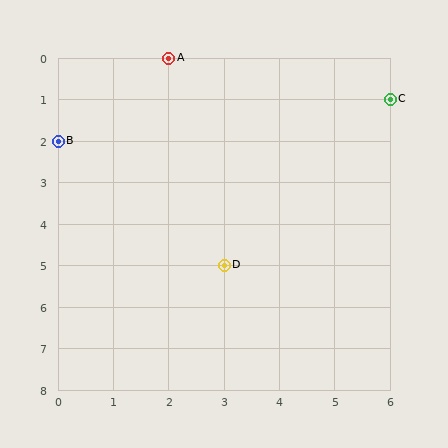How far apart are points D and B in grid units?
Points D and B are 3 columns and 3 rows apart (about 4.2 grid units diagonally).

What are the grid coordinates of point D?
Point D is at grid coordinates (3, 5).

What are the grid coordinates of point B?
Point B is at grid coordinates (0, 2).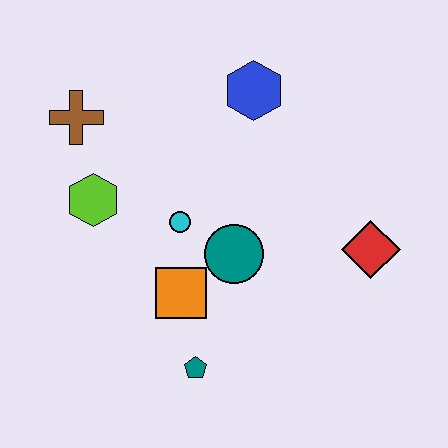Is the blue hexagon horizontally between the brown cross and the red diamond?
Yes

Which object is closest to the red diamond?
The teal circle is closest to the red diamond.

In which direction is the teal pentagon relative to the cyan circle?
The teal pentagon is below the cyan circle.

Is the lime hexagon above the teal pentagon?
Yes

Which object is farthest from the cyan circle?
The red diamond is farthest from the cyan circle.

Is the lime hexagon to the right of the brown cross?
Yes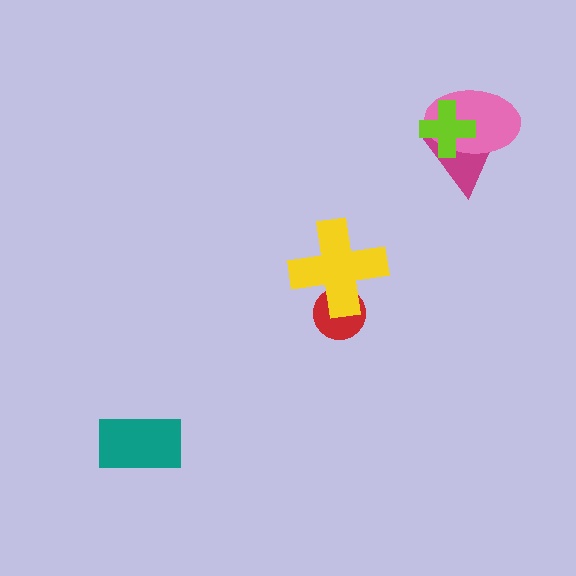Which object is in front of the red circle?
The yellow cross is in front of the red circle.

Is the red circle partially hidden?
Yes, it is partially covered by another shape.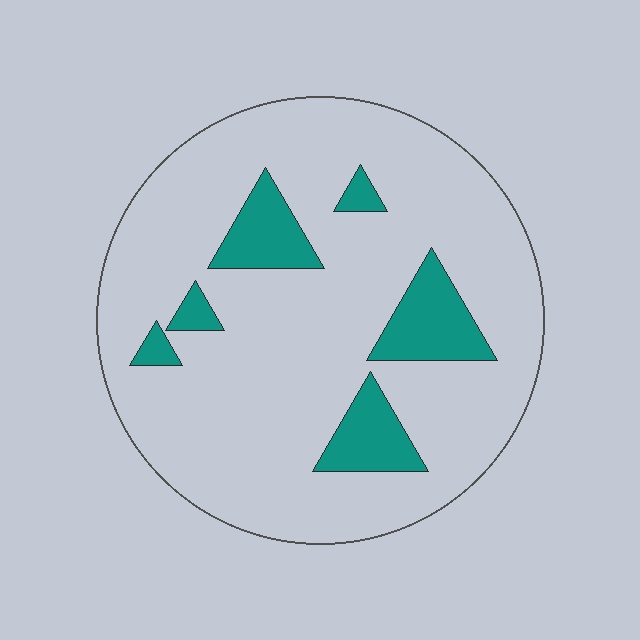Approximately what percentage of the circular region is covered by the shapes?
Approximately 15%.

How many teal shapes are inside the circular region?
6.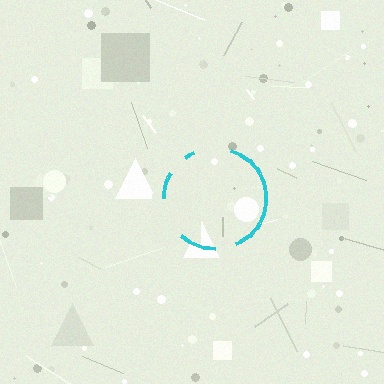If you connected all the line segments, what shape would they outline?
They would outline a circle.